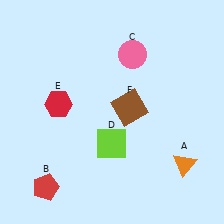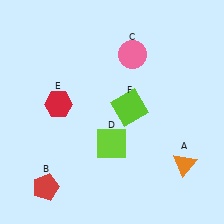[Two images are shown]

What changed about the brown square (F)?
In Image 1, F is brown. In Image 2, it changed to lime.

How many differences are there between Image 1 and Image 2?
There is 1 difference between the two images.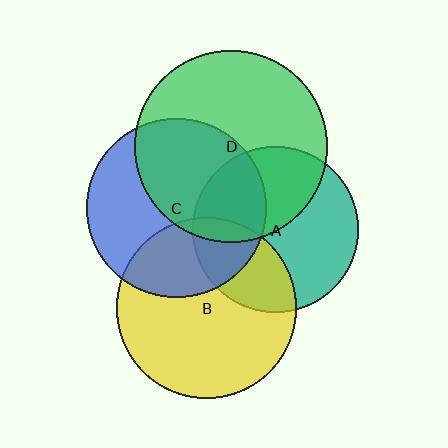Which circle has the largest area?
Circle D (green).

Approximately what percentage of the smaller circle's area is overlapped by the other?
Approximately 50%.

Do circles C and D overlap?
Yes.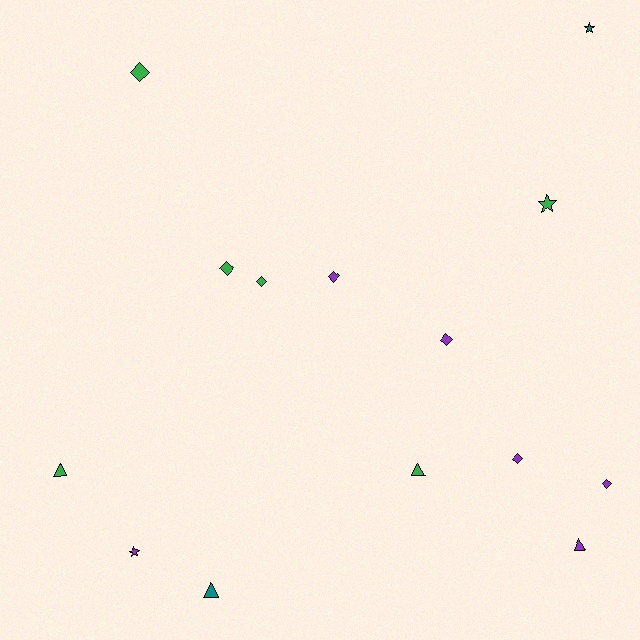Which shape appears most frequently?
Diamond, with 7 objects.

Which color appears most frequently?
Purple, with 6 objects.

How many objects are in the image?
There are 14 objects.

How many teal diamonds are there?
There are no teal diamonds.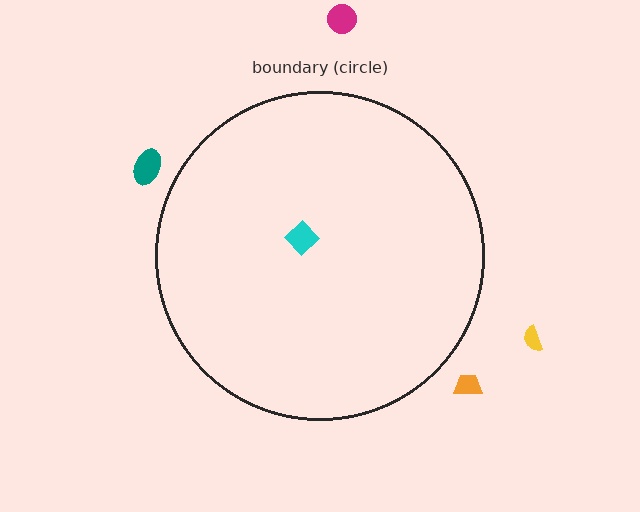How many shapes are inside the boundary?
1 inside, 4 outside.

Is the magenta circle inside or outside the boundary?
Outside.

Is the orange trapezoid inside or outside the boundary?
Outside.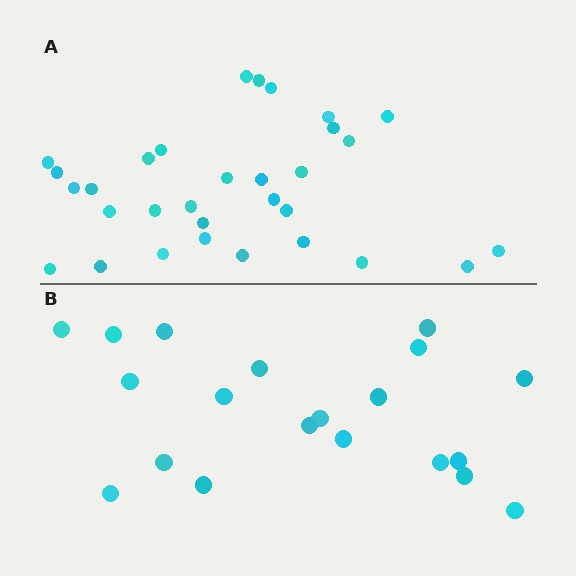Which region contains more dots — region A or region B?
Region A (the top region) has more dots.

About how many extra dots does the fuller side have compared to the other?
Region A has roughly 12 or so more dots than region B.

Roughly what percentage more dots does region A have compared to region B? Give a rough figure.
About 55% more.